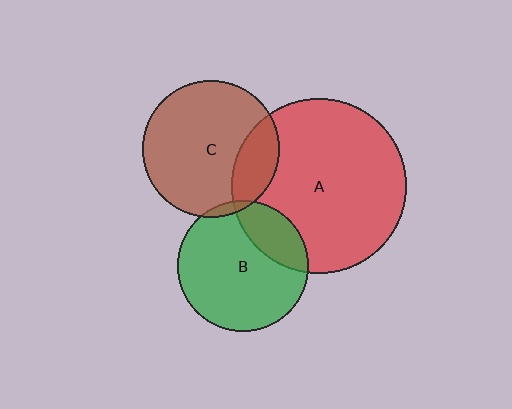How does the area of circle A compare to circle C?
Approximately 1.6 times.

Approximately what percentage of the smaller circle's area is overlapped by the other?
Approximately 5%.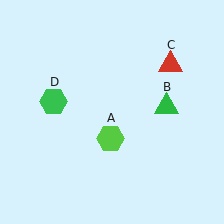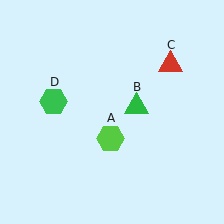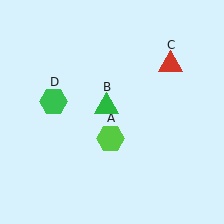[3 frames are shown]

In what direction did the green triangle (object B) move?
The green triangle (object B) moved left.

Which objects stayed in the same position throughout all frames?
Lime hexagon (object A) and red triangle (object C) and green hexagon (object D) remained stationary.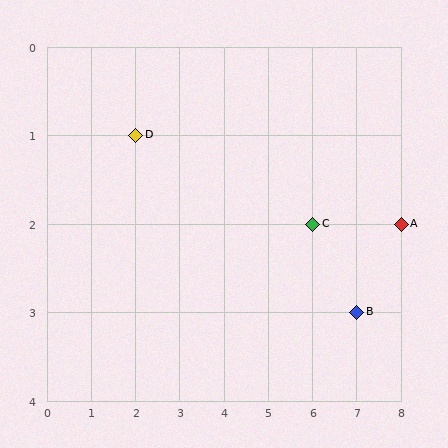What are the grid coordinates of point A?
Point A is at grid coordinates (8, 2).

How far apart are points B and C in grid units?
Points B and C are 1 column and 1 row apart (about 1.4 grid units diagonally).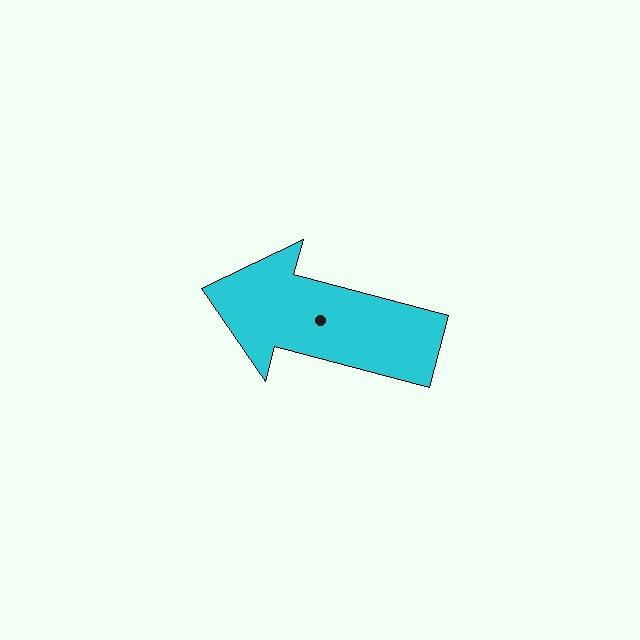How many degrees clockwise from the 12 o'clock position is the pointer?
Approximately 285 degrees.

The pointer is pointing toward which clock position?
Roughly 9 o'clock.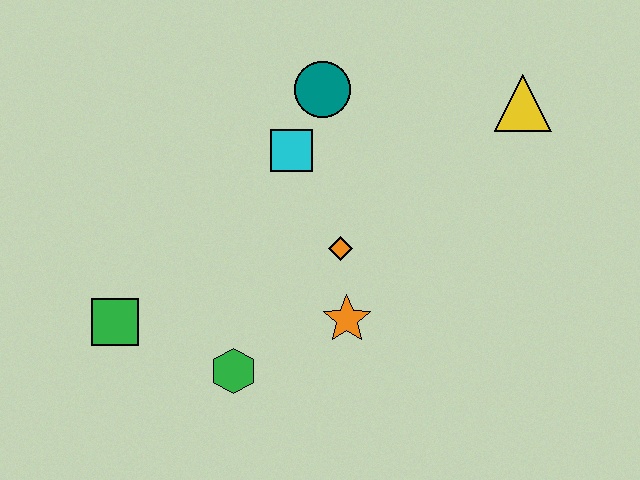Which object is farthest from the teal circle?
The green square is farthest from the teal circle.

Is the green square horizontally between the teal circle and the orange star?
No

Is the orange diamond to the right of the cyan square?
Yes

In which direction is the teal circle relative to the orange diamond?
The teal circle is above the orange diamond.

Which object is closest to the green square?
The green hexagon is closest to the green square.